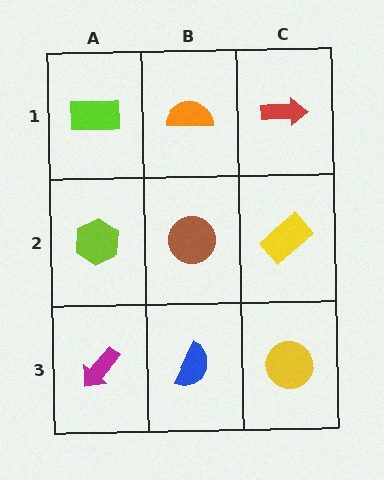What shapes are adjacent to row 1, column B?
A brown circle (row 2, column B), a lime rectangle (row 1, column A), a red arrow (row 1, column C).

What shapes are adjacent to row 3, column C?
A yellow rectangle (row 2, column C), a blue semicircle (row 3, column B).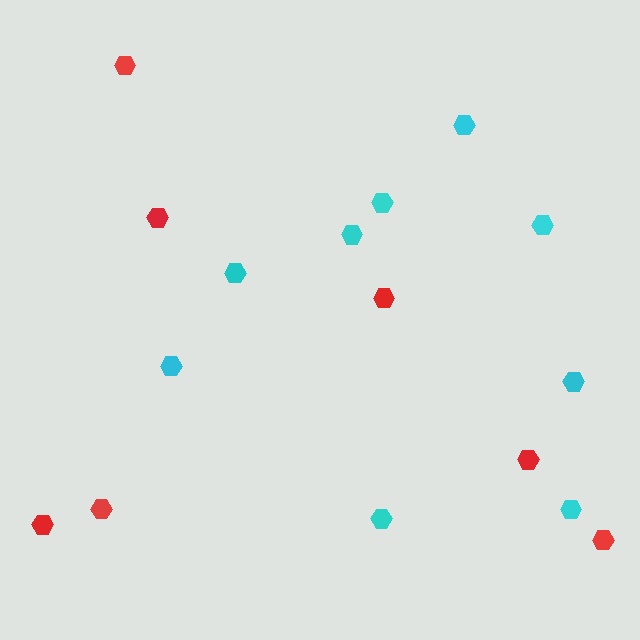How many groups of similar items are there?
There are 2 groups: one group of red hexagons (7) and one group of cyan hexagons (9).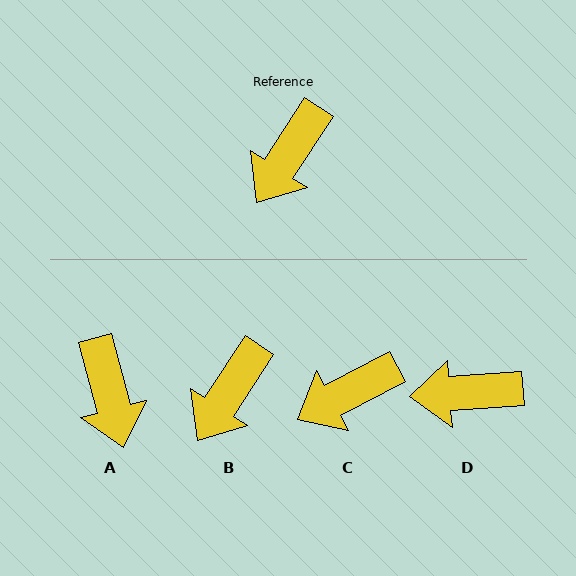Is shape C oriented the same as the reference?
No, it is off by about 29 degrees.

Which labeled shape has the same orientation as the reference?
B.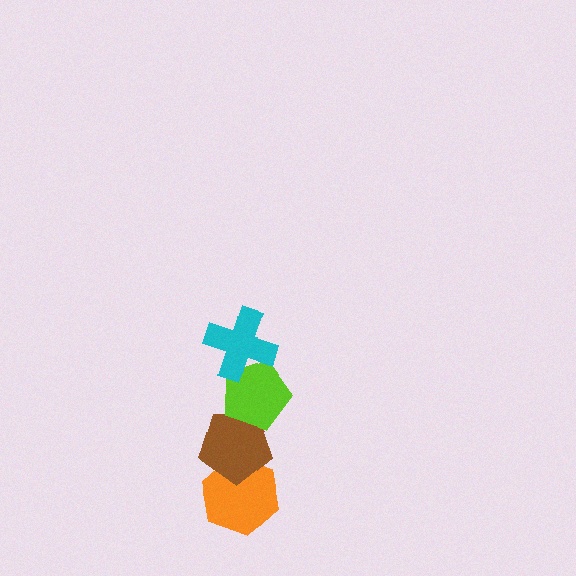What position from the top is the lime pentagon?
The lime pentagon is 2nd from the top.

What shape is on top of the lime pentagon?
The cyan cross is on top of the lime pentagon.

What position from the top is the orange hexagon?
The orange hexagon is 4th from the top.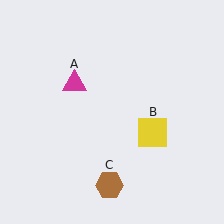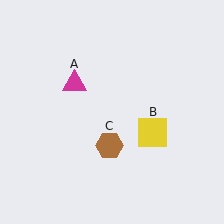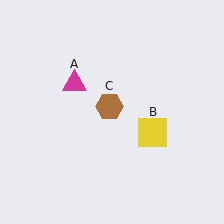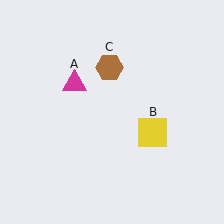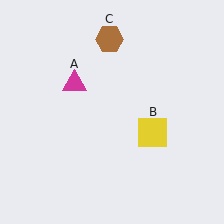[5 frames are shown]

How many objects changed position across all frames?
1 object changed position: brown hexagon (object C).